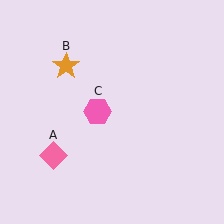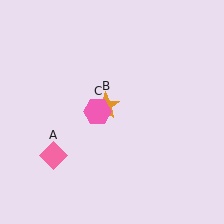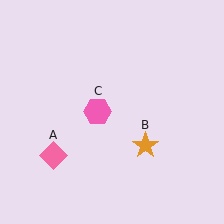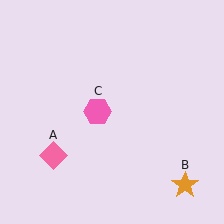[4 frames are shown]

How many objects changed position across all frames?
1 object changed position: orange star (object B).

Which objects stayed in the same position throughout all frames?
Pink diamond (object A) and pink hexagon (object C) remained stationary.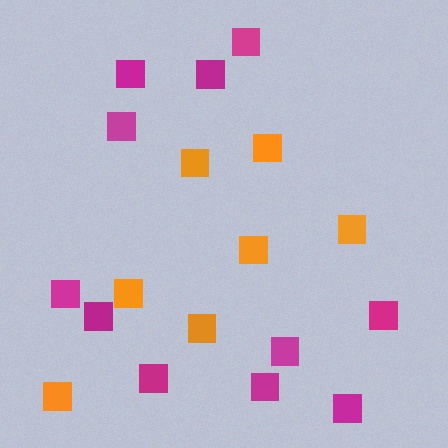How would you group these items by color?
There are 2 groups: one group of magenta squares (11) and one group of orange squares (7).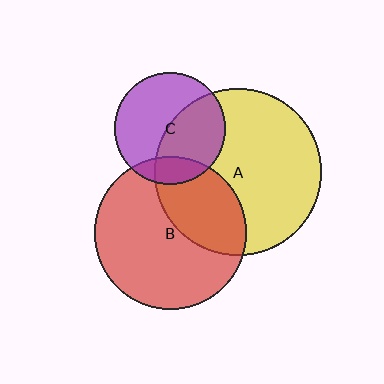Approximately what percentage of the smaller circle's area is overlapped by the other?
Approximately 15%.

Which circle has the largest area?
Circle A (yellow).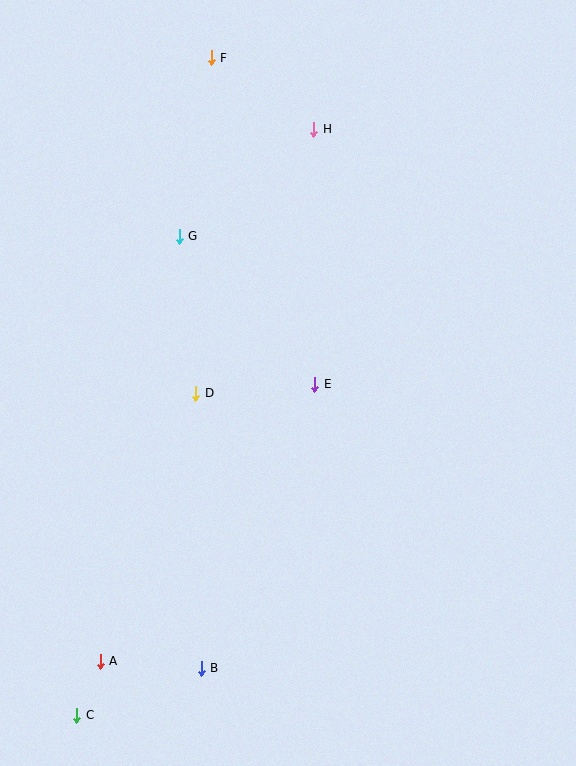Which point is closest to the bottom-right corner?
Point B is closest to the bottom-right corner.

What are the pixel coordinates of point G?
Point G is at (179, 236).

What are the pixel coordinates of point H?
Point H is at (314, 129).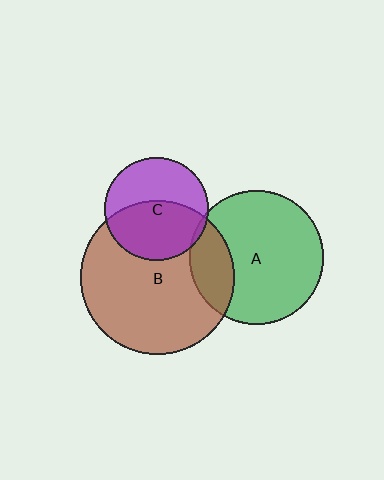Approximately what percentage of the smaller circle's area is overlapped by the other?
Approximately 55%.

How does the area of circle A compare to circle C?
Approximately 1.7 times.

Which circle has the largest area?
Circle B (brown).